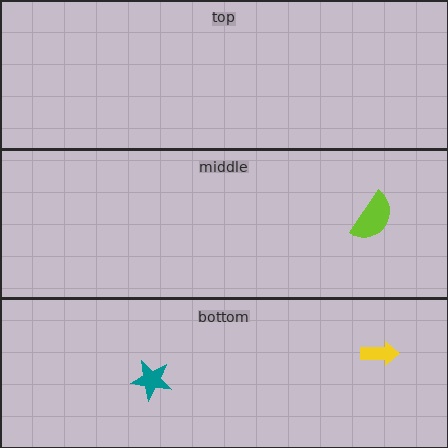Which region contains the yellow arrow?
The bottom region.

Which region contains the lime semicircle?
The middle region.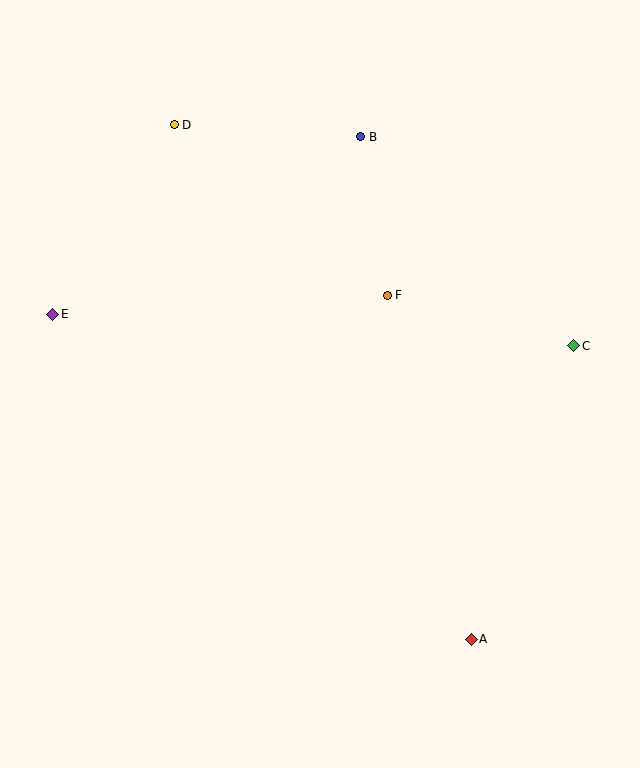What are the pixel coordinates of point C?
Point C is at (574, 346).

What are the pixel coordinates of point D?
Point D is at (174, 125).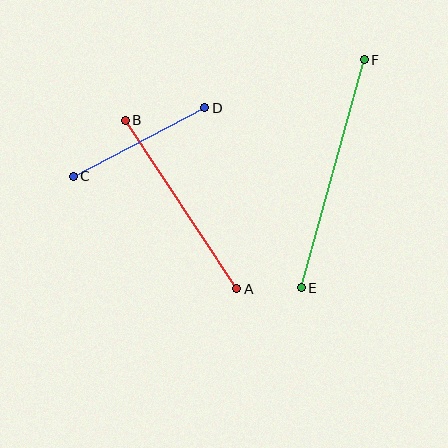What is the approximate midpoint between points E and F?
The midpoint is at approximately (333, 174) pixels.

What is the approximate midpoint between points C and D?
The midpoint is at approximately (139, 142) pixels.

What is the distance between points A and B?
The distance is approximately 202 pixels.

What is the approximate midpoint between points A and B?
The midpoint is at approximately (181, 204) pixels.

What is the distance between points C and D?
The distance is approximately 149 pixels.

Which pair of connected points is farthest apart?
Points E and F are farthest apart.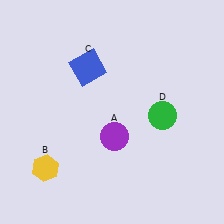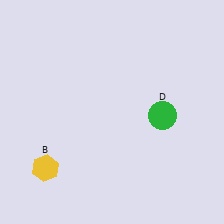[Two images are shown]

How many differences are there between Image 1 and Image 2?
There are 2 differences between the two images.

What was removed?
The blue square (C), the purple circle (A) were removed in Image 2.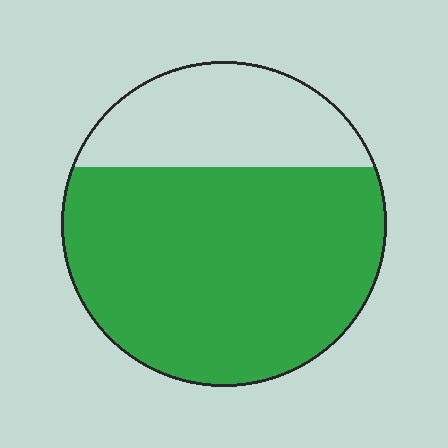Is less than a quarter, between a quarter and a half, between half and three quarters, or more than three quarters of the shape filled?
Between half and three quarters.